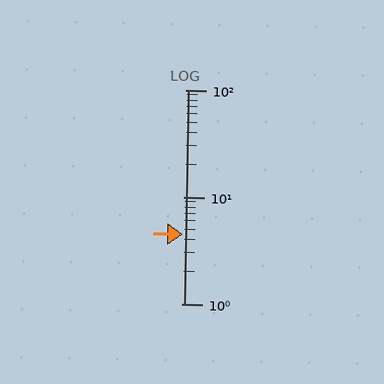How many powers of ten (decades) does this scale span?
The scale spans 2 decades, from 1 to 100.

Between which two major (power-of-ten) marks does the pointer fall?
The pointer is between 1 and 10.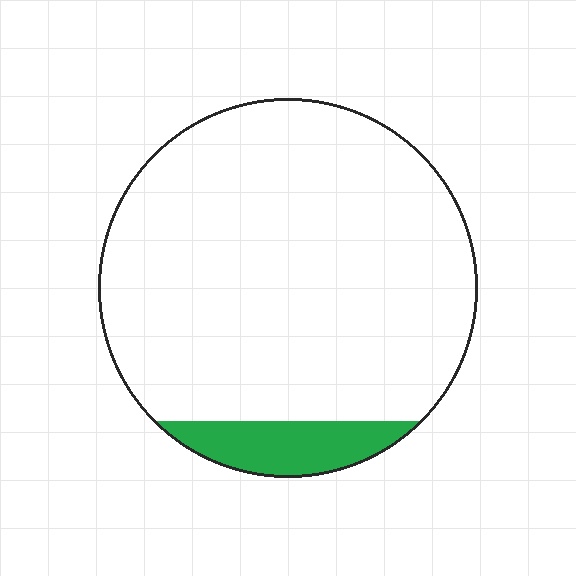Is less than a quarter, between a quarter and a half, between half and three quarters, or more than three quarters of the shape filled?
Less than a quarter.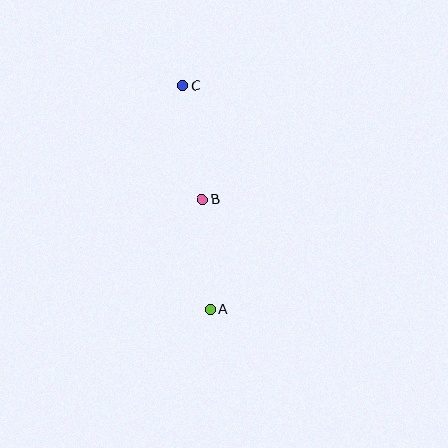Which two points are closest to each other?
Points A and B are closest to each other.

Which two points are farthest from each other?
Points A and C are farthest from each other.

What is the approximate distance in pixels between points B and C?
The distance between B and C is approximately 115 pixels.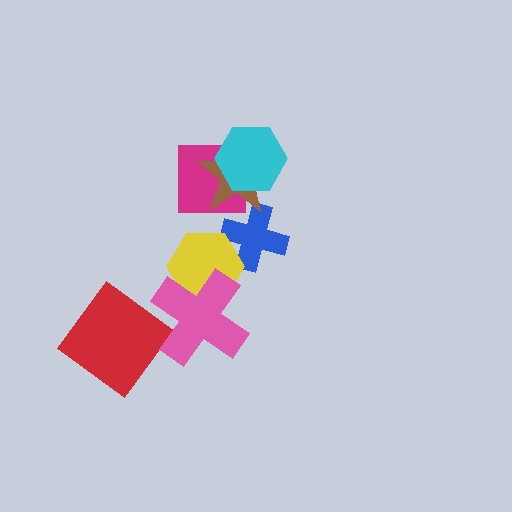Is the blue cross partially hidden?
Yes, it is partially covered by another shape.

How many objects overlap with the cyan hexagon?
2 objects overlap with the cyan hexagon.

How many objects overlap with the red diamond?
0 objects overlap with the red diamond.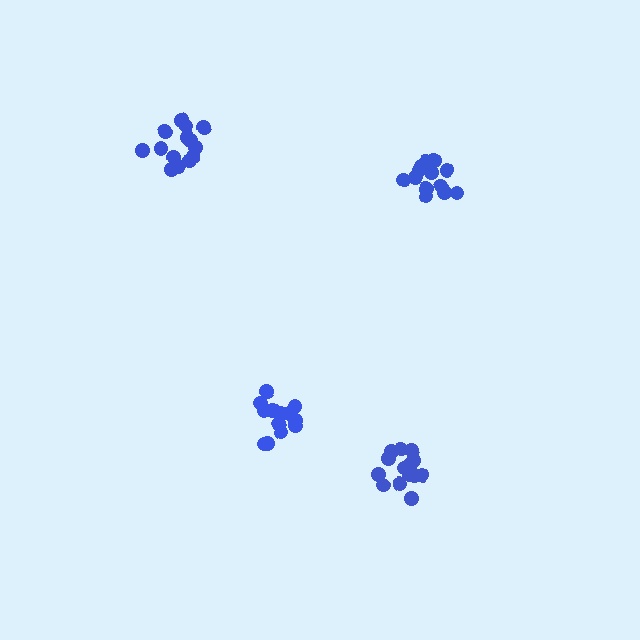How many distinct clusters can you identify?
There are 4 distinct clusters.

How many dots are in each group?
Group 1: 15 dots, Group 2: 13 dots, Group 3: 16 dots, Group 4: 14 dots (58 total).